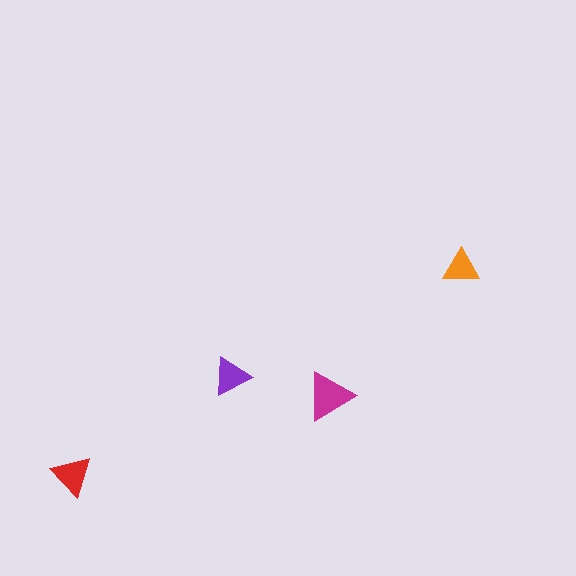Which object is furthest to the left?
The red triangle is leftmost.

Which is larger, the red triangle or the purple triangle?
The red one.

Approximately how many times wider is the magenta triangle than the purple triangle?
About 1.5 times wider.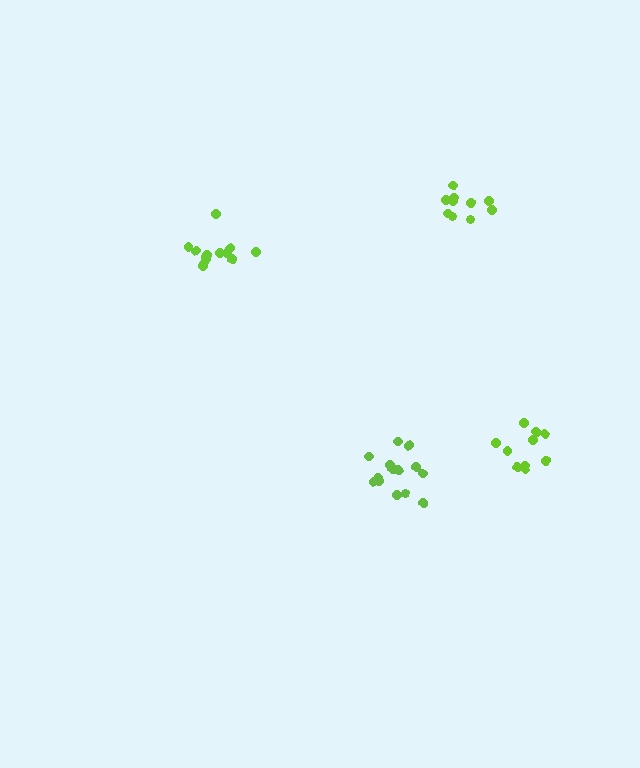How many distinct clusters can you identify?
There are 4 distinct clusters.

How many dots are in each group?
Group 1: 12 dots, Group 2: 15 dots, Group 3: 10 dots, Group 4: 10 dots (47 total).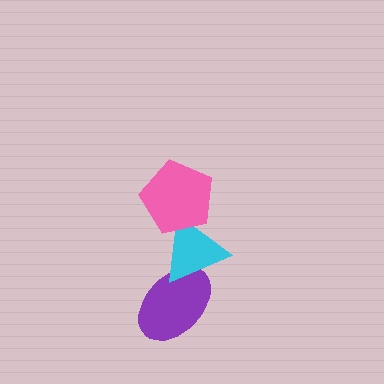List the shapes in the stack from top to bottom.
From top to bottom: the pink pentagon, the cyan triangle, the purple ellipse.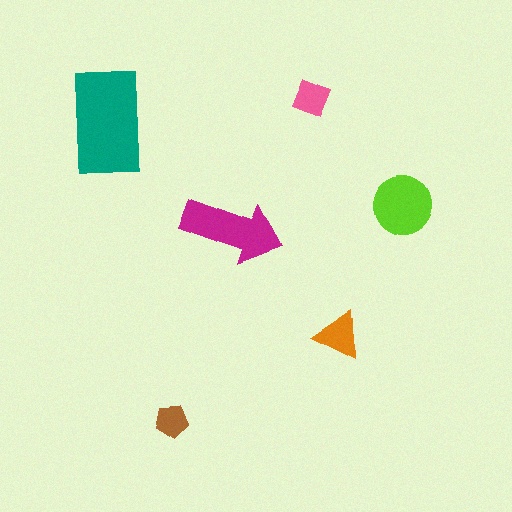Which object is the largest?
The teal rectangle.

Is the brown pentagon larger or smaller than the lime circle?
Smaller.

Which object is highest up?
The pink diamond is topmost.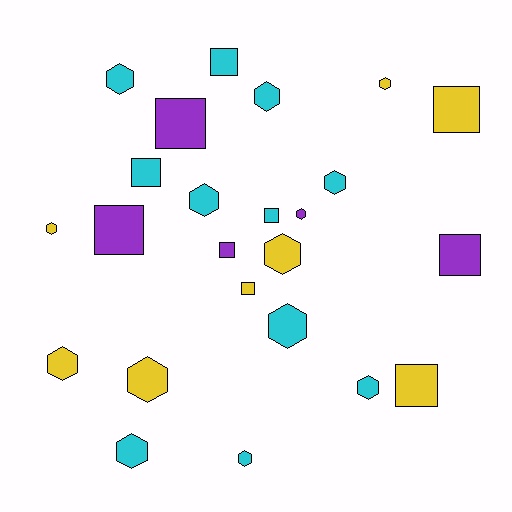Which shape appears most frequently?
Hexagon, with 14 objects.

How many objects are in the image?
There are 24 objects.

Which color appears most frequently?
Cyan, with 11 objects.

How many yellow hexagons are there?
There are 5 yellow hexagons.